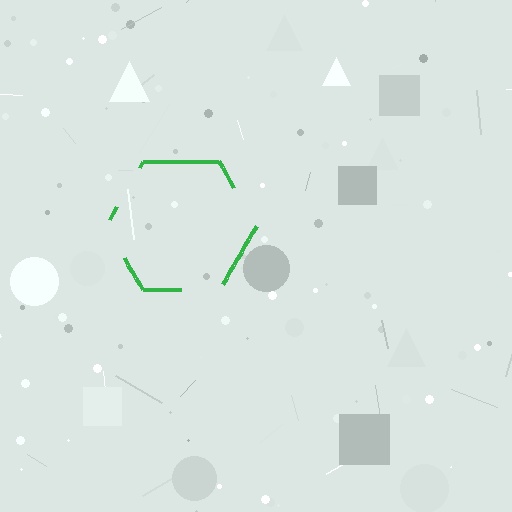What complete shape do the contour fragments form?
The contour fragments form a hexagon.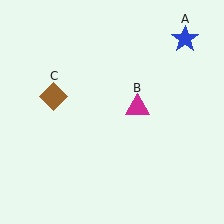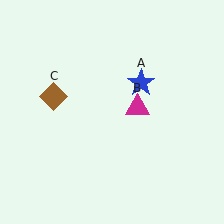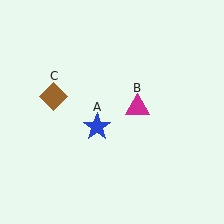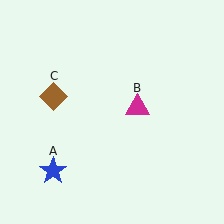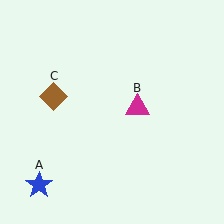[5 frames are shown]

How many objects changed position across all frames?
1 object changed position: blue star (object A).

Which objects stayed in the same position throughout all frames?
Magenta triangle (object B) and brown diamond (object C) remained stationary.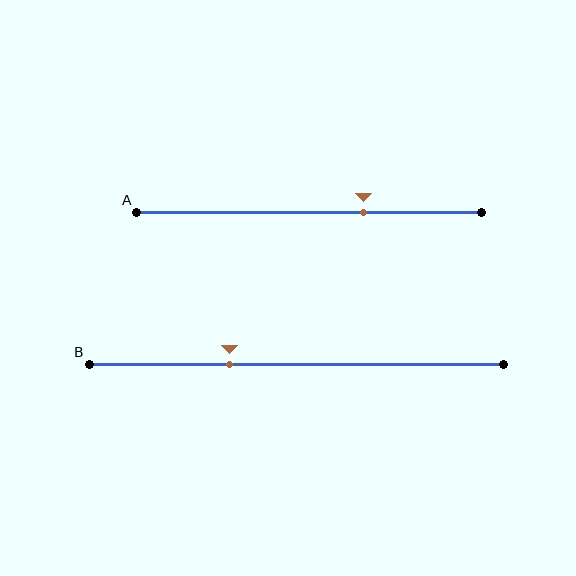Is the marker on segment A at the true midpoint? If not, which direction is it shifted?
No, the marker on segment A is shifted to the right by about 16% of the segment length.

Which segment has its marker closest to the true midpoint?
Segment A has its marker closest to the true midpoint.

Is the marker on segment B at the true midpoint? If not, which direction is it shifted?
No, the marker on segment B is shifted to the left by about 16% of the segment length.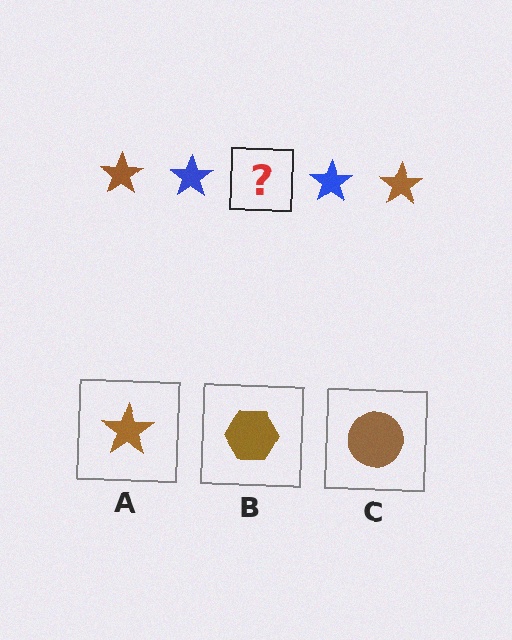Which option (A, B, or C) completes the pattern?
A.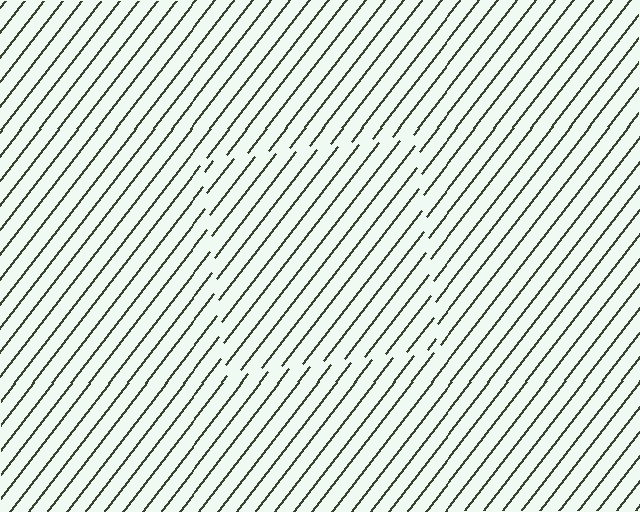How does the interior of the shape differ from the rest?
The interior of the shape contains the same grating, shifted by half a period — the contour is defined by the phase discontinuity where line-ends from the inner and outer gratings abut.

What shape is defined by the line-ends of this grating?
An illusory square. The interior of the shape contains the same grating, shifted by half a period — the contour is defined by the phase discontinuity where line-ends from the inner and outer gratings abut.